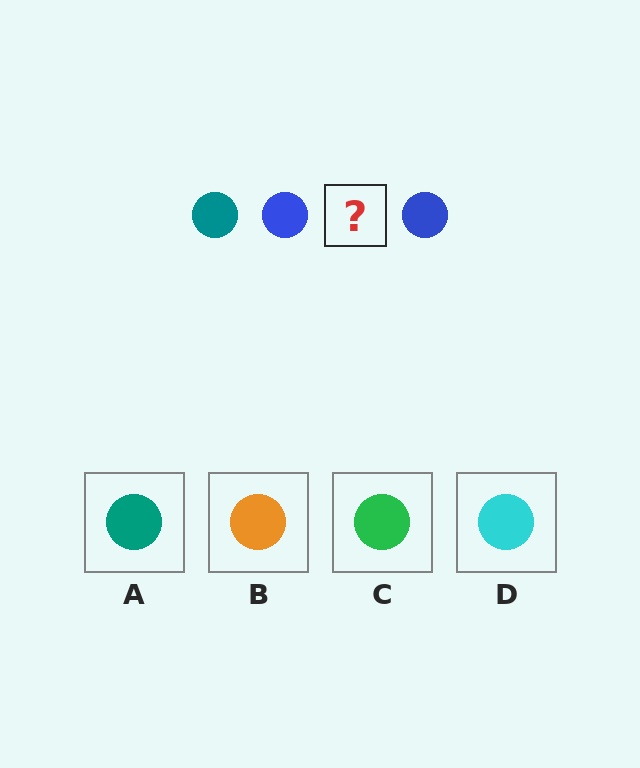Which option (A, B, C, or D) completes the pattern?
A.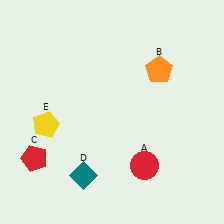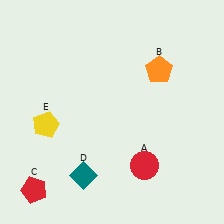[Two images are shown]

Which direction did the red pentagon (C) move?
The red pentagon (C) moved down.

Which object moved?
The red pentagon (C) moved down.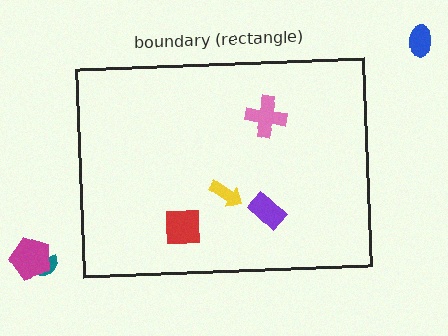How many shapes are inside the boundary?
4 inside, 3 outside.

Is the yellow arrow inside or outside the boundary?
Inside.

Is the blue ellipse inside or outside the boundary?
Outside.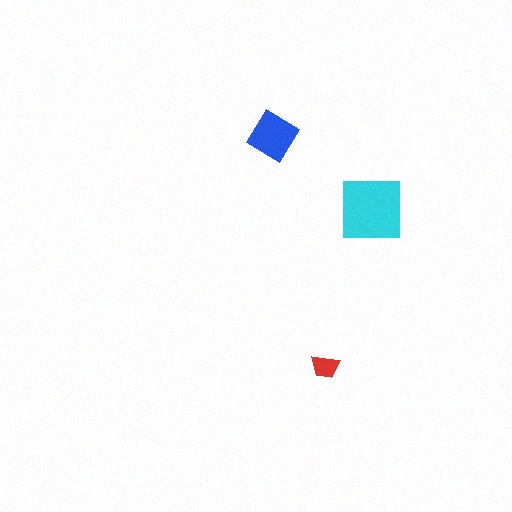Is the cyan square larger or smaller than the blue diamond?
Larger.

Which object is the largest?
The cyan square.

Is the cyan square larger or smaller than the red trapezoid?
Larger.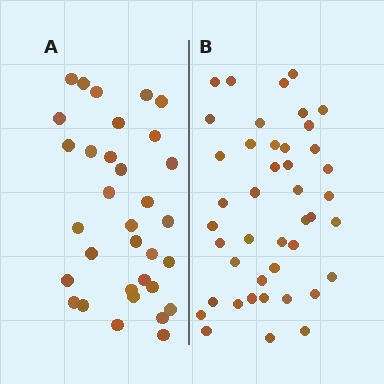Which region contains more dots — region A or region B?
Region B (the right region) has more dots.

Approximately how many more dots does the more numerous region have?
Region B has roughly 10 or so more dots than region A.